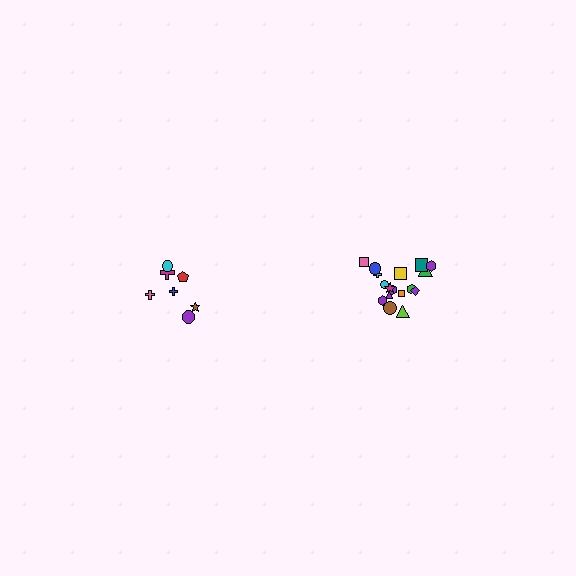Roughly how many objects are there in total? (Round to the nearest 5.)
Roughly 25 objects in total.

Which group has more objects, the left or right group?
The right group.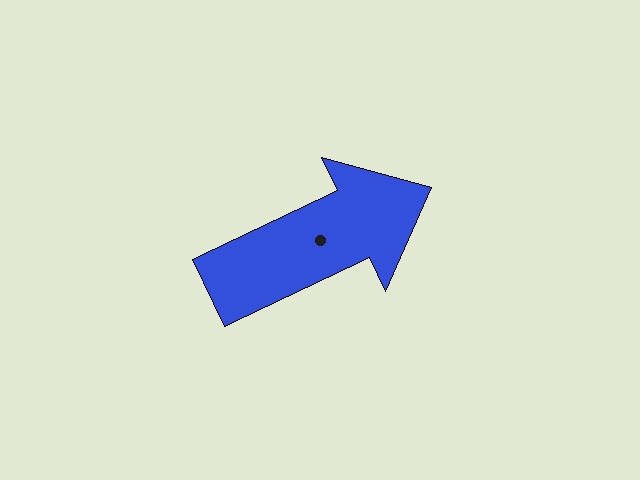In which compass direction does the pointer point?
Northeast.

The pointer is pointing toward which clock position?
Roughly 2 o'clock.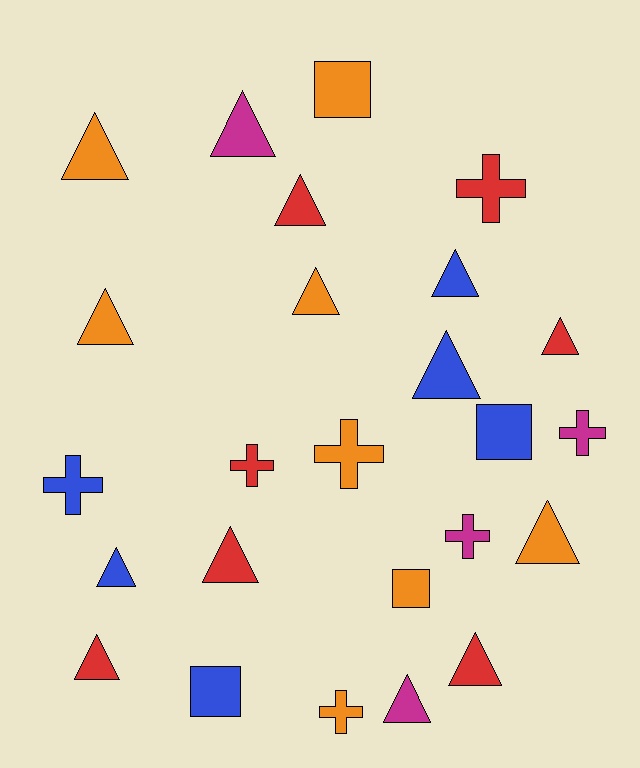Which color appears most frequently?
Orange, with 8 objects.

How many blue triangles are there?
There are 3 blue triangles.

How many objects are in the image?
There are 25 objects.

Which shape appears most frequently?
Triangle, with 14 objects.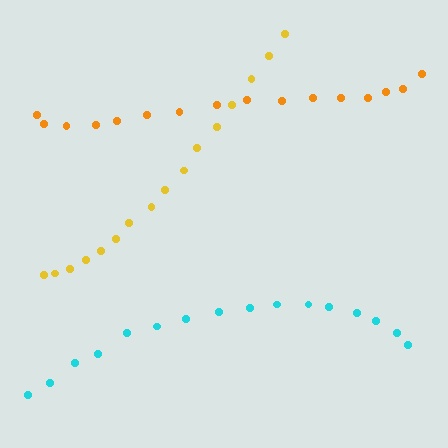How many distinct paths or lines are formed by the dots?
There are 3 distinct paths.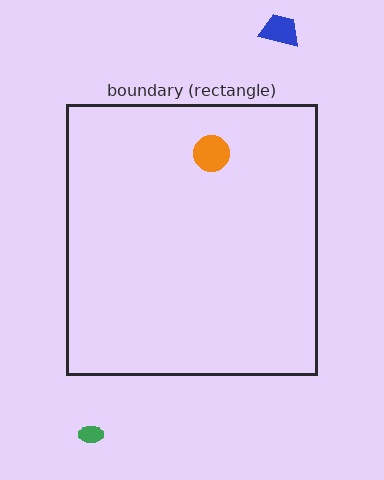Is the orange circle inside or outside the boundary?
Inside.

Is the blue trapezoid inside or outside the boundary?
Outside.